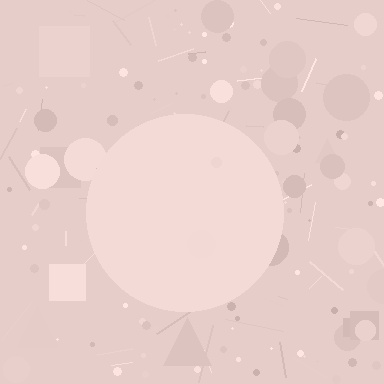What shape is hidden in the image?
A circle is hidden in the image.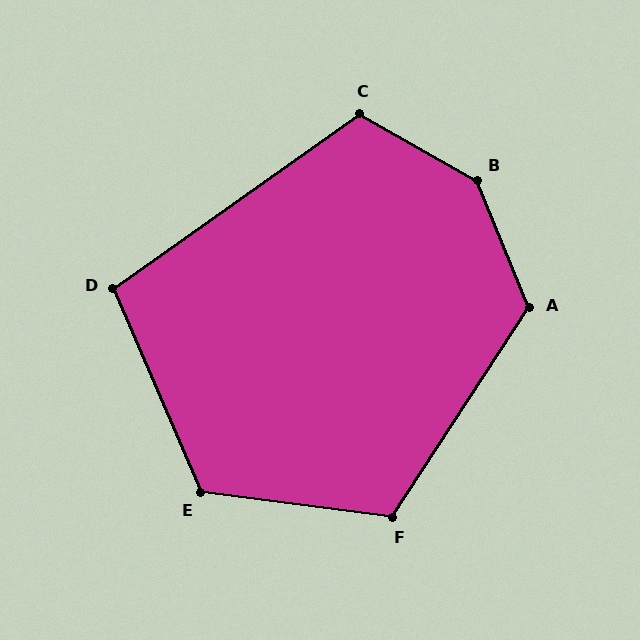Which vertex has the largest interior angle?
B, at approximately 142 degrees.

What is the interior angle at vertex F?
Approximately 116 degrees (obtuse).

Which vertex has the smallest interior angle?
D, at approximately 102 degrees.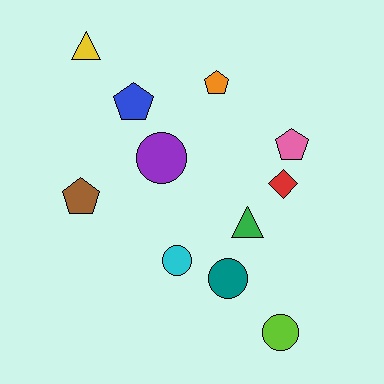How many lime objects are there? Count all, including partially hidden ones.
There is 1 lime object.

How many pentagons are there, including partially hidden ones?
There are 4 pentagons.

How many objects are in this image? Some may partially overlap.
There are 11 objects.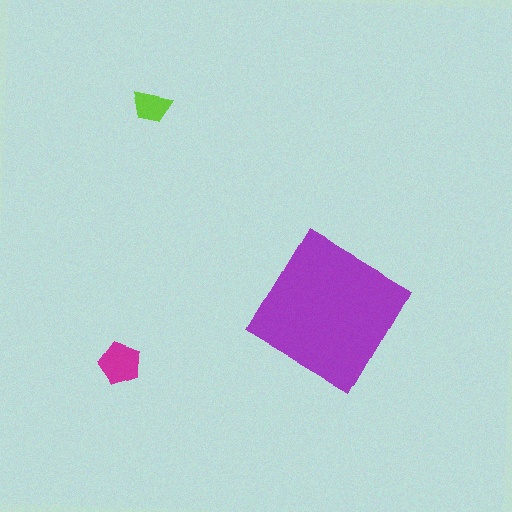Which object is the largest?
The purple diamond.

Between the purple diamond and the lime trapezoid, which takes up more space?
The purple diamond.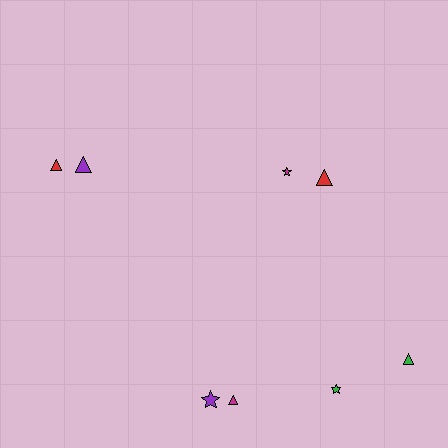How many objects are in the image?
There are 8 objects.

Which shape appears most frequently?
Triangle, with 5 objects.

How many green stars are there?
There is 1 green star.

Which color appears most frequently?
Magenta, with 2 objects.